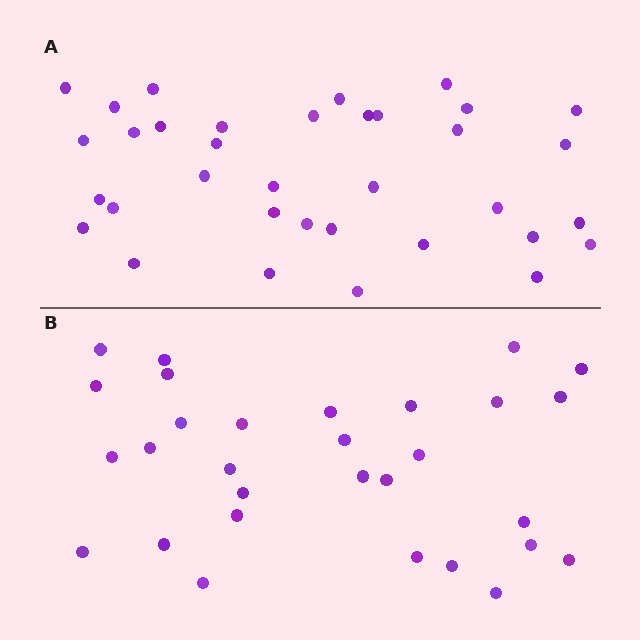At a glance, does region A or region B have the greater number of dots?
Region A (the top region) has more dots.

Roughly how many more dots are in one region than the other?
Region A has about 5 more dots than region B.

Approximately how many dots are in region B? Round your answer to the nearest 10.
About 30 dots.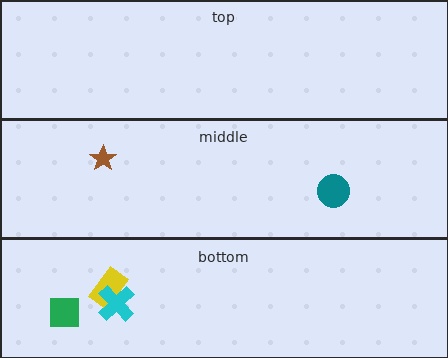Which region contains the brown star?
The middle region.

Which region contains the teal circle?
The middle region.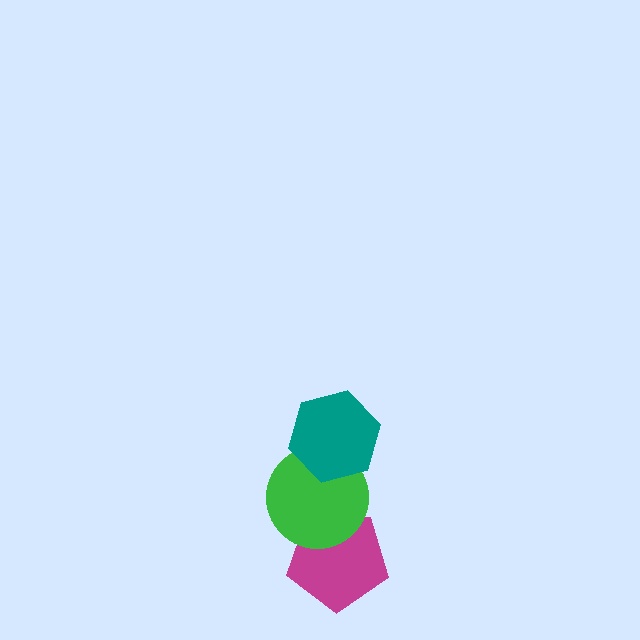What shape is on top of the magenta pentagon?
The green circle is on top of the magenta pentagon.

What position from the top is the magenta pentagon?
The magenta pentagon is 3rd from the top.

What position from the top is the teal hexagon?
The teal hexagon is 1st from the top.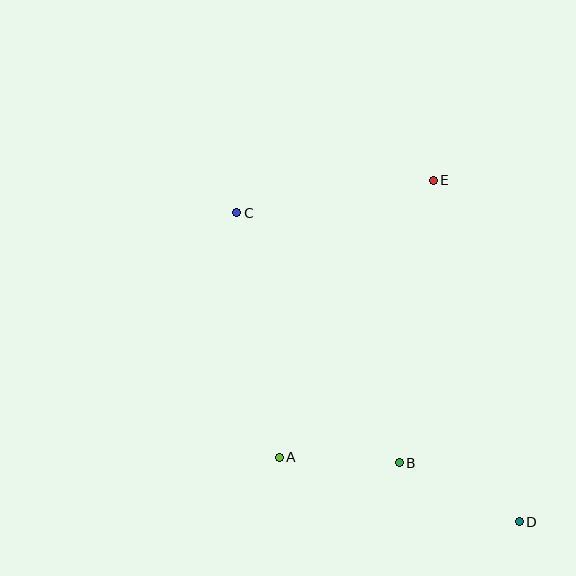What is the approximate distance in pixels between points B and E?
The distance between B and E is approximately 284 pixels.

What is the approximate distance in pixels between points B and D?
The distance between B and D is approximately 134 pixels.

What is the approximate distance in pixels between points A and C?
The distance between A and C is approximately 248 pixels.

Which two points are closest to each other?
Points A and B are closest to each other.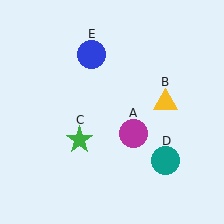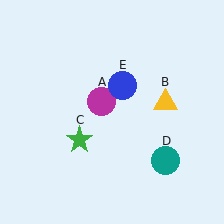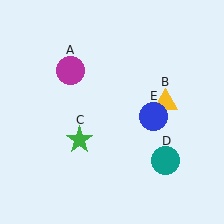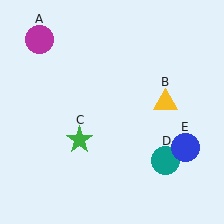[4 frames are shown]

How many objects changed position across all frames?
2 objects changed position: magenta circle (object A), blue circle (object E).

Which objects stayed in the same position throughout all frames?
Yellow triangle (object B) and green star (object C) and teal circle (object D) remained stationary.